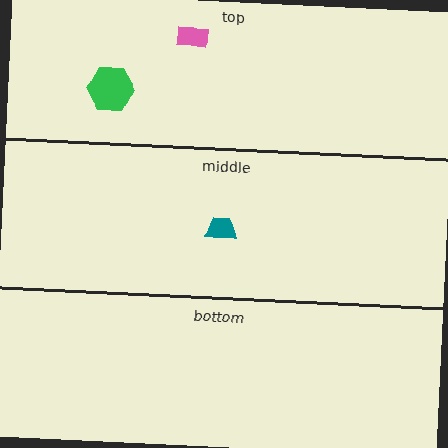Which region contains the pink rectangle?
The top region.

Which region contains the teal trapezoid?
The middle region.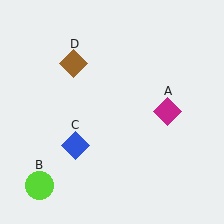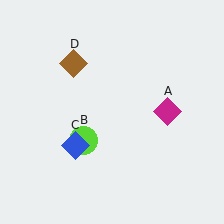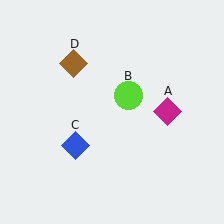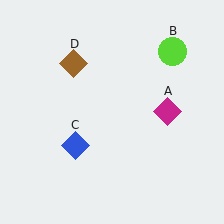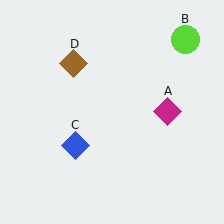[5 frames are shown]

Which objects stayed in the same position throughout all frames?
Magenta diamond (object A) and blue diamond (object C) and brown diamond (object D) remained stationary.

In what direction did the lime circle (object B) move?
The lime circle (object B) moved up and to the right.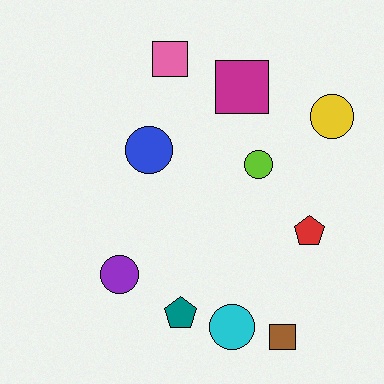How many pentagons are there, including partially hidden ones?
There are 2 pentagons.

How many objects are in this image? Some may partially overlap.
There are 10 objects.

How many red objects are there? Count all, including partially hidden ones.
There is 1 red object.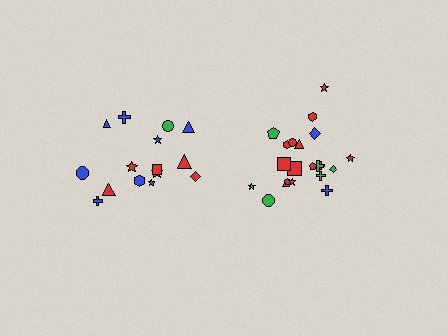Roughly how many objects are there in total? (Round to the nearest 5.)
Roughly 35 objects in total.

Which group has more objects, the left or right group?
The right group.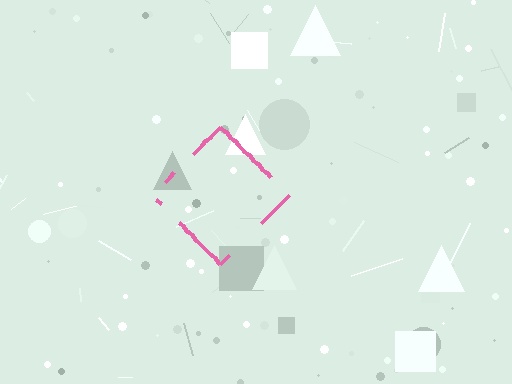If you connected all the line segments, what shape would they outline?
They would outline a diamond.